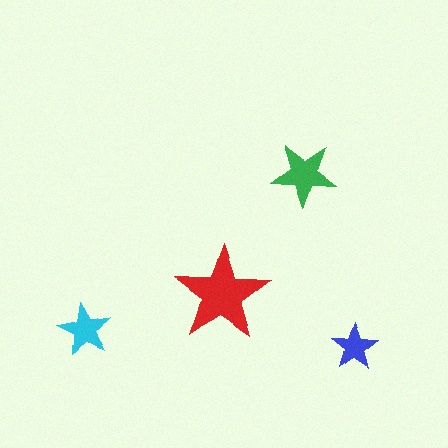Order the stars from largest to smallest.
the red one, the green one, the cyan one, the blue one.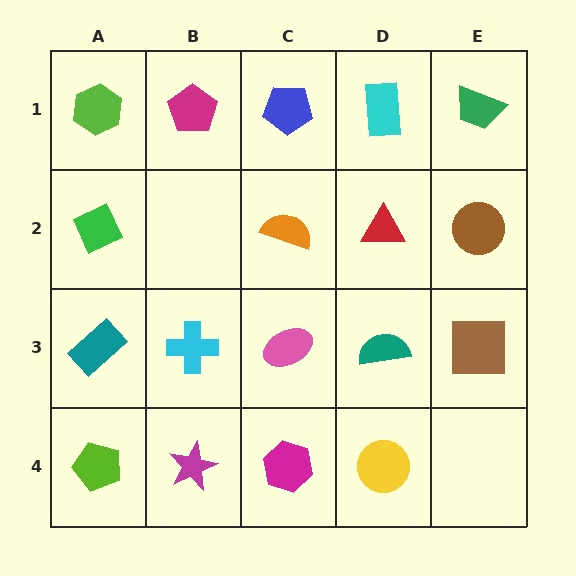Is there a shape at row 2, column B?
No, that cell is empty.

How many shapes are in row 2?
4 shapes.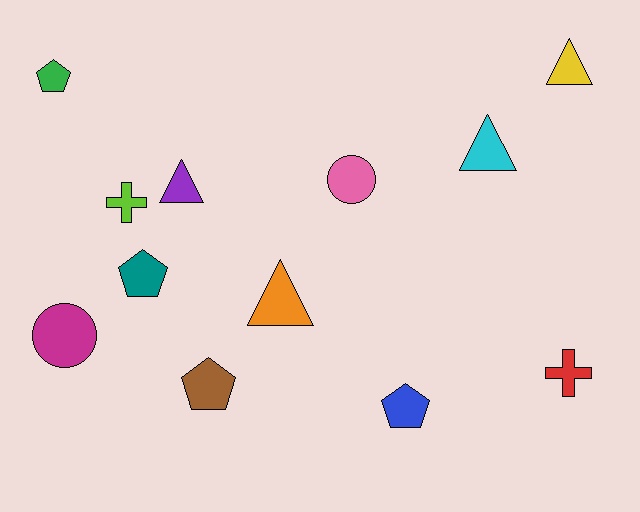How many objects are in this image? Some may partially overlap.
There are 12 objects.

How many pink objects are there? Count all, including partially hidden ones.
There is 1 pink object.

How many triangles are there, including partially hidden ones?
There are 4 triangles.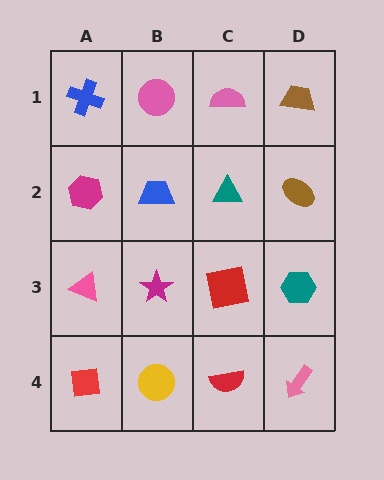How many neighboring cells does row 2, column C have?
4.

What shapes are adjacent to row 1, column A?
A magenta hexagon (row 2, column A), a pink circle (row 1, column B).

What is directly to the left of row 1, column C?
A pink circle.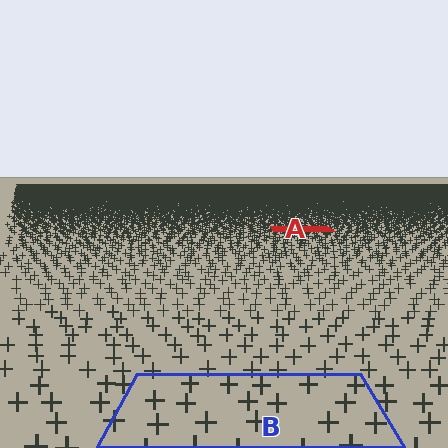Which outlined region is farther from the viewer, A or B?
Region A is farther from the viewer — the texture elements inside it appear smaller and more densely packed.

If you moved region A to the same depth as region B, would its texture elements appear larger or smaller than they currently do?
They would appear larger. At a closer depth, the same texture elements are projected at a bigger on-screen size.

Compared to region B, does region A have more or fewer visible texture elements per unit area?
Region A has more texture elements per unit area — they are packed more densely because it is farther away.